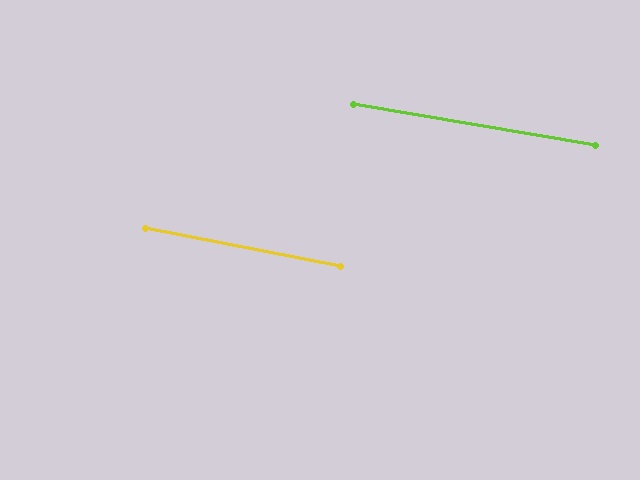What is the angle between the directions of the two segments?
Approximately 1 degree.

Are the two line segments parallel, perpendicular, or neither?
Parallel — their directions differ by only 1.3°.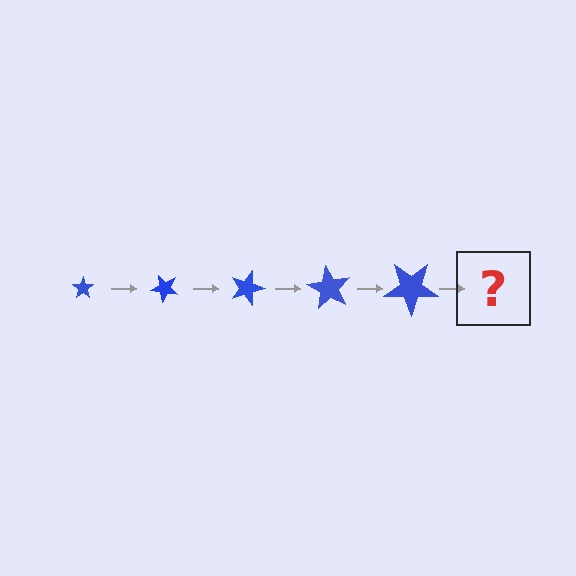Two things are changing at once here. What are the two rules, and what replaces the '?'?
The two rules are that the star grows larger each step and it rotates 45 degrees each step. The '?' should be a star, larger than the previous one and rotated 225 degrees from the start.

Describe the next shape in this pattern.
It should be a star, larger than the previous one and rotated 225 degrees from the start.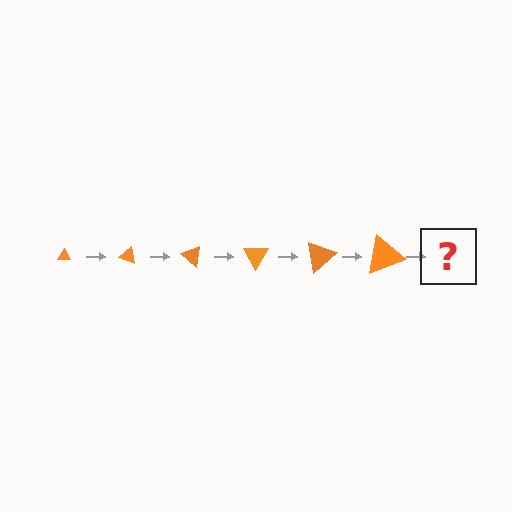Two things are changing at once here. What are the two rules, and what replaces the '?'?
The two rules are that the triangle grows larger each step and it rotates 20 degrees each step. The '?' should be a triangle, larger than the previous one and rotated 120 degrees from the start.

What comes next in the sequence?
The next element should be a triangle, larger than the previous one and rotated 120 degrees from the start.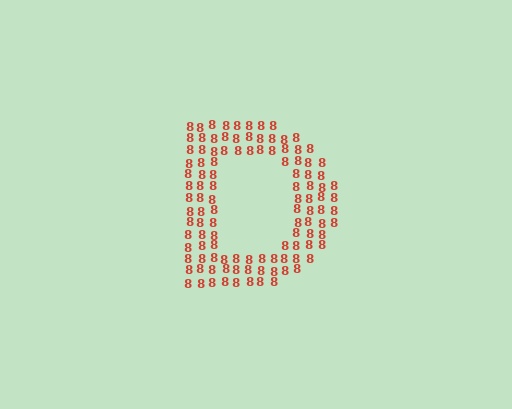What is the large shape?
The large shape is the letter D.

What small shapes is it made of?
It is made of small digit 8's.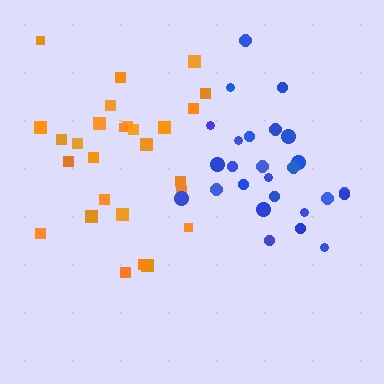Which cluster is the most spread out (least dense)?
Orange.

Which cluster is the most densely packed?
Blue.